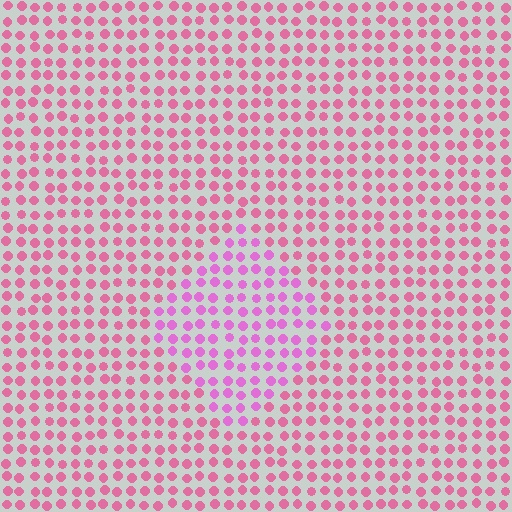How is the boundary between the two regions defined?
The boundary is defined purely by a slight shift in hue (about 28 degrees). Spacing, size, and orientation are identical on both sides.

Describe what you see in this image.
The image is filled with small pink elements in a uniform arrangement. A diamond-shaped region is visible where the elements are tinted to a slightly different hue, forming a subtle color boundary.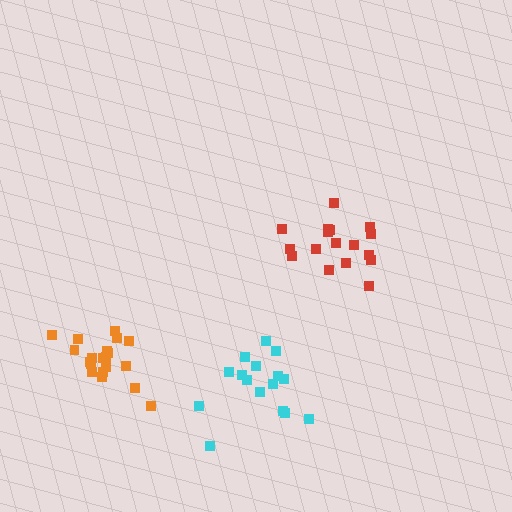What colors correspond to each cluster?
The clusters are colored: red, cyan, orange.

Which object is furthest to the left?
The orange cluster is leftmost.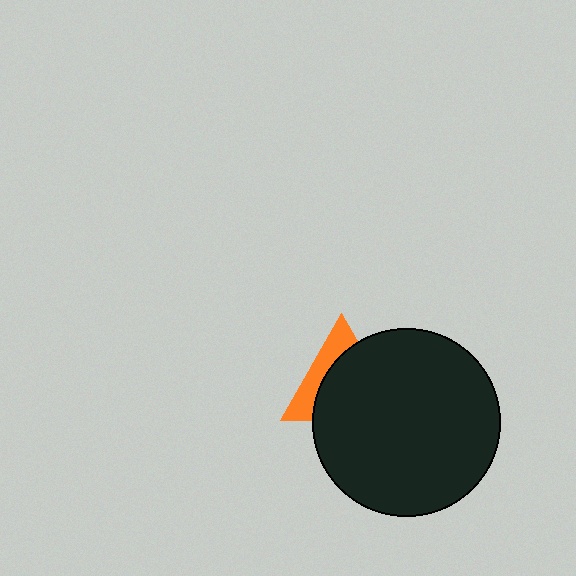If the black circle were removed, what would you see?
You would see the complete orange triangle.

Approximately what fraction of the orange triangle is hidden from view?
Roughly 65% of the orange triangle is hidden behind the black circle.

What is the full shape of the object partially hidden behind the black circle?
The partially hidden object is an orange triangle.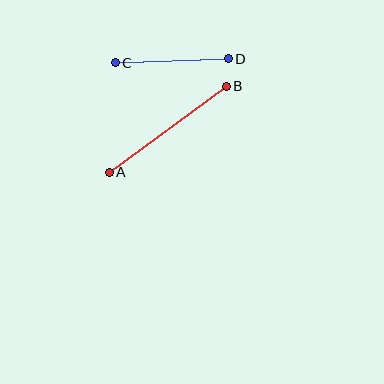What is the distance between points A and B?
The distance is approximately 145 pixels.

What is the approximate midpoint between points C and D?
The midpoint is at approximately (172, 61) pixels.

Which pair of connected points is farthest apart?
Points A and B are farthest apart.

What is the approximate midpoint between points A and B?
The midpoint is at approximately (168, 129) pixels.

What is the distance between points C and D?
The distance is approximately 113 pixels.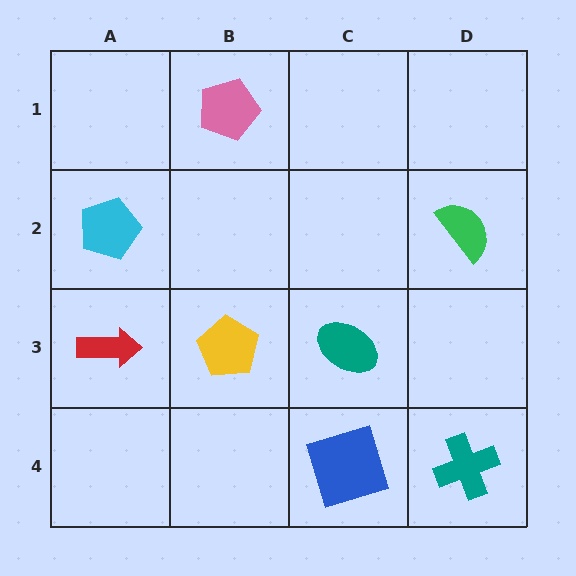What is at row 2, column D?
A green semicircle.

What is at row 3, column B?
A yellow pentagon.